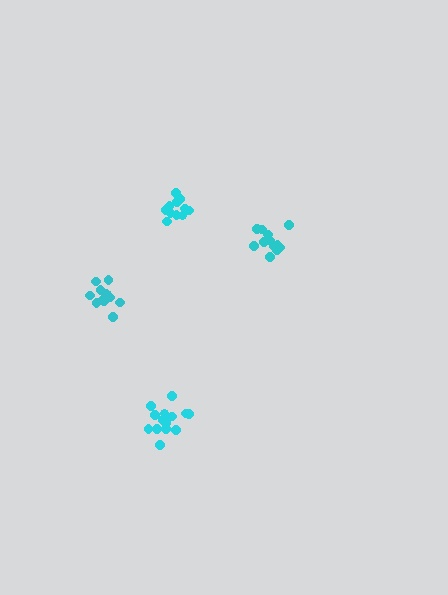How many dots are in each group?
Group 1: 12 dots, Group 2: 15 dots, Group 3: 13 dots, Group 4: 11 dots (51 total).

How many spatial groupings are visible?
There are 4 spatial groupings.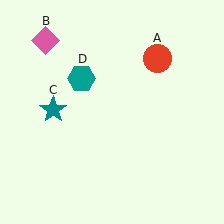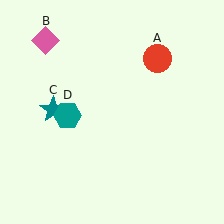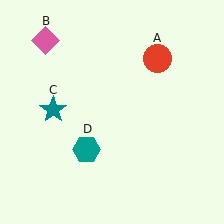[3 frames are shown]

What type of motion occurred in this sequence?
The teal hexagon (object D) rotated counterclockwise around the center of the scene.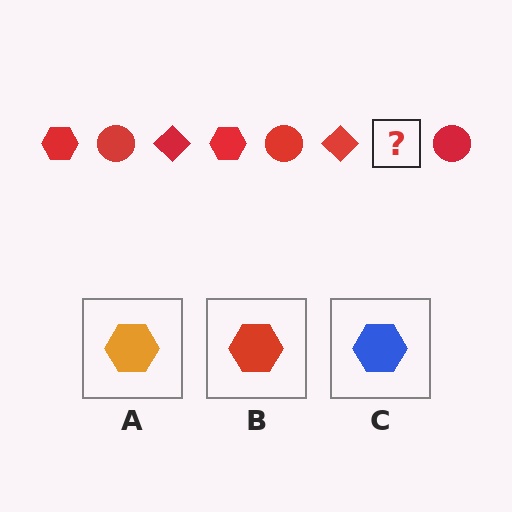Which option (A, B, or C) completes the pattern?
B.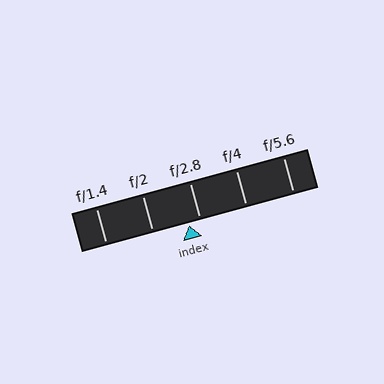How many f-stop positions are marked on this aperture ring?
There are 5 f-stop positions marked.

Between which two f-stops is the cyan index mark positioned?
The index mark is between f/2 and f/2.8.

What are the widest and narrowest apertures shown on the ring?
The widest aperture shown is f/1.4 and the narrowest is f/5.6.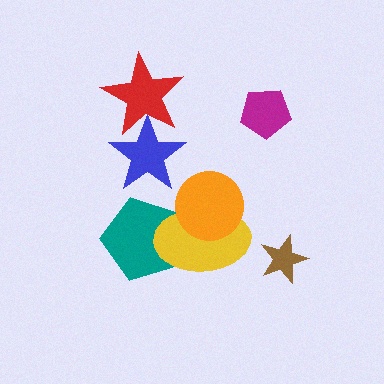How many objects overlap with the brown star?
0 objects overlap with the brown star.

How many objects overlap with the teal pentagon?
1 object overlaps with the teal pentagon.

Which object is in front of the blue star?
The red star is in front of the blue star.